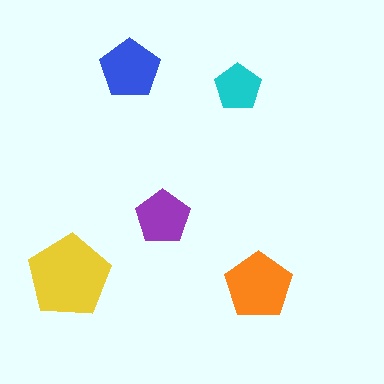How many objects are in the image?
There are 5 objects in the image.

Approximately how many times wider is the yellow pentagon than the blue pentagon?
About 1.5 times wider.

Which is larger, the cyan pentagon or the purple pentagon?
The purple one.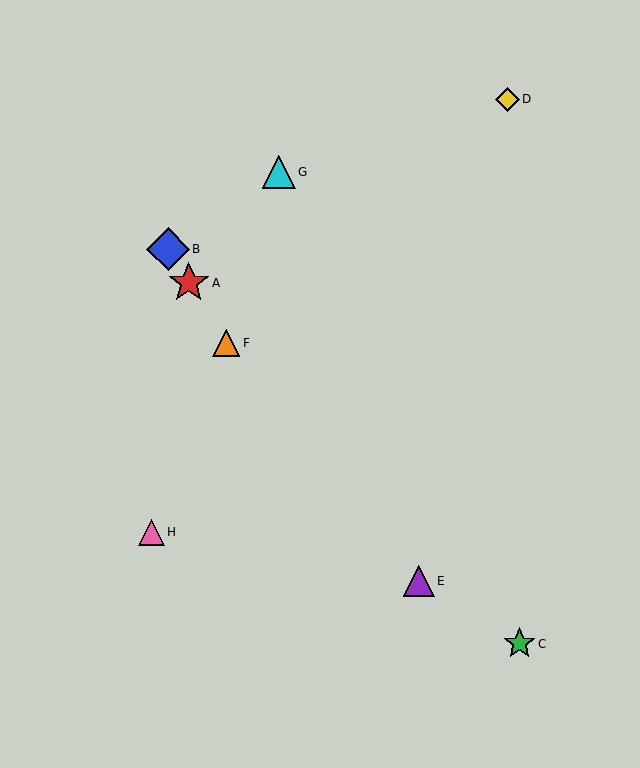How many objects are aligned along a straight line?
3 objects (A, B, F) are aligned along a straight line.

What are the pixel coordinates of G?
Object G is at (279, 172).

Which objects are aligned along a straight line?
Objects A, B, F are aligned along a straight line.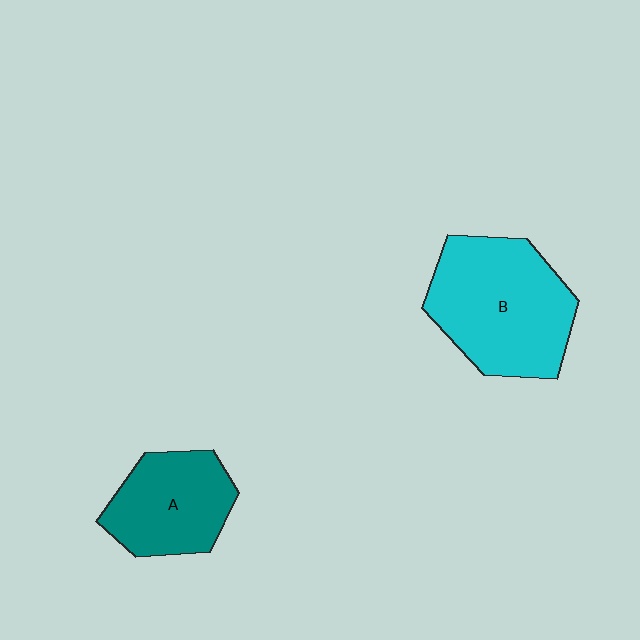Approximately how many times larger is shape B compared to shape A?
Approximately 1.5 times.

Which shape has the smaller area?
Shape A (teal).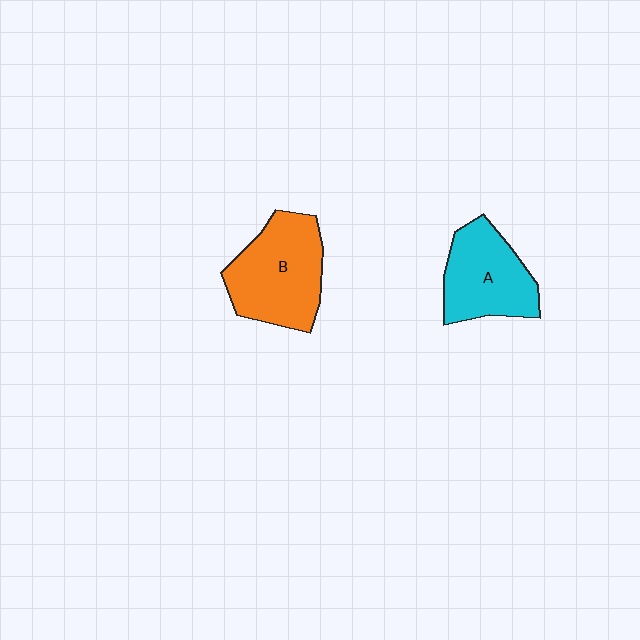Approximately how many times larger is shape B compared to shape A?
Approximately 1.2 times.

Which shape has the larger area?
Shape B (orange).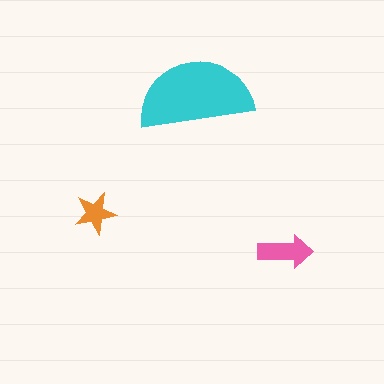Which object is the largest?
The cyan semicircle.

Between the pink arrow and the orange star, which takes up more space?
The pink arrow.